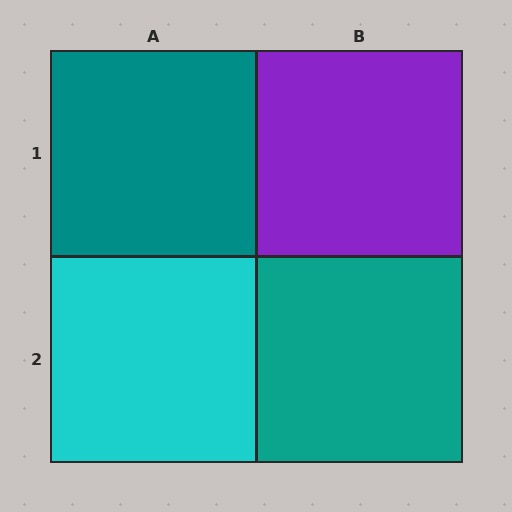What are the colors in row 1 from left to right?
Teal, purple.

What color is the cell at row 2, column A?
Cyan.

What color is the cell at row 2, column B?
Teal.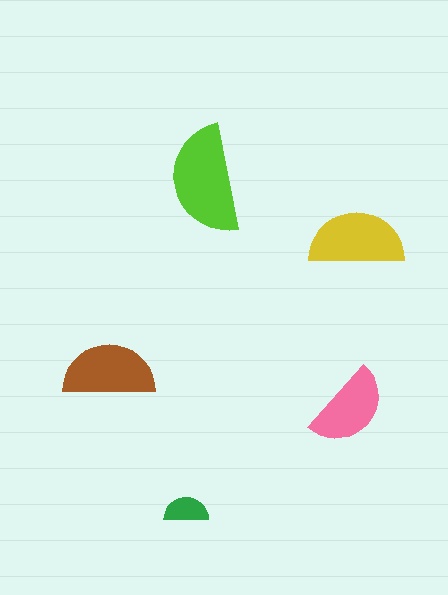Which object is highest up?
The lime semicircle is topmost.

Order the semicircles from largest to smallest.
the lime one, the yellow one, the brown one, the pink one, the green one.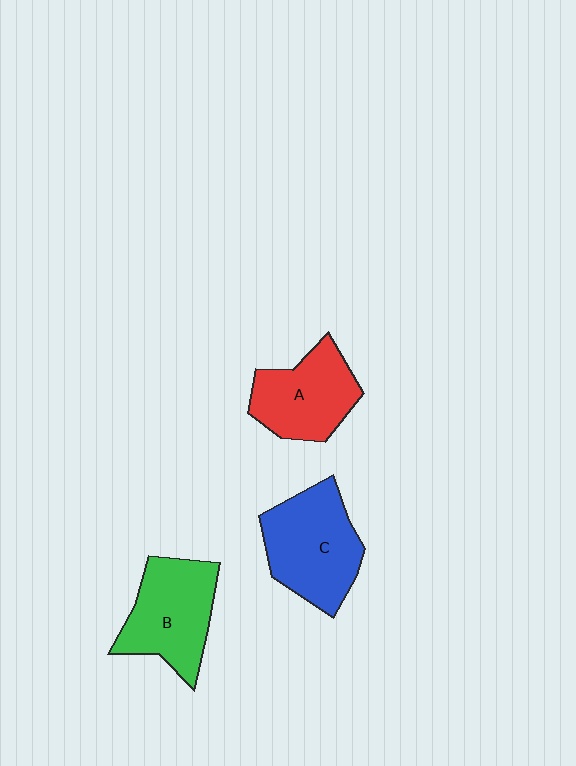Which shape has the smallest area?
Shape A (red).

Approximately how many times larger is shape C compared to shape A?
Approximately 1.2 times.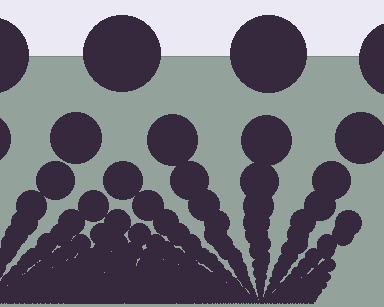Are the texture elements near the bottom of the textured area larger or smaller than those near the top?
Smaller. The gradient is inverted — elements near the bottom are smaller and denser.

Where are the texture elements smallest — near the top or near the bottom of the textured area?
Near the bottom.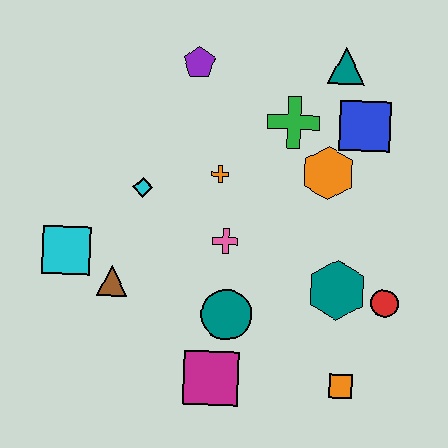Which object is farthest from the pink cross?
The teal triangle is farthest from the pink cross.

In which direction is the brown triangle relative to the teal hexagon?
The brown triangle is to the left of the teal hexagon.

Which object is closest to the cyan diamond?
The orange cross is closest to the cyan diamond.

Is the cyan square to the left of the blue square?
Yes